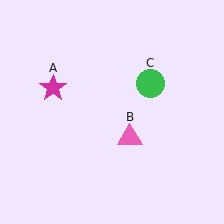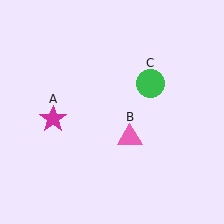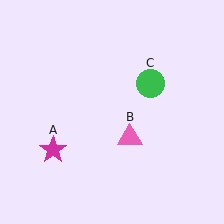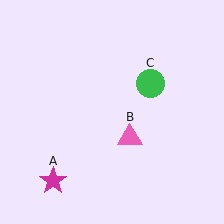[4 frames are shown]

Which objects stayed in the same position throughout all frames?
Pink triangle (object B) and green circle (object C) remained stationary.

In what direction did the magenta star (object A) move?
The magenta star (object A) moved down.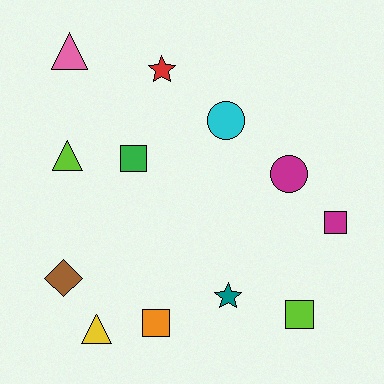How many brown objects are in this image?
There is 1 brown object.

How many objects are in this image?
There are 12 objects.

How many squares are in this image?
There are 4 squares.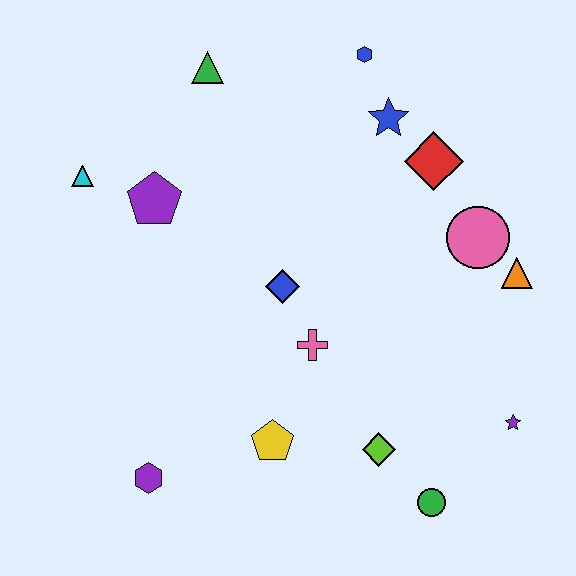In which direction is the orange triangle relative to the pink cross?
The orange triangle is to the right of the pink cross.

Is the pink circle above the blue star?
No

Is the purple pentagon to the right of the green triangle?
No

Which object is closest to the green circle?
The lime diamond is closest to the green circle.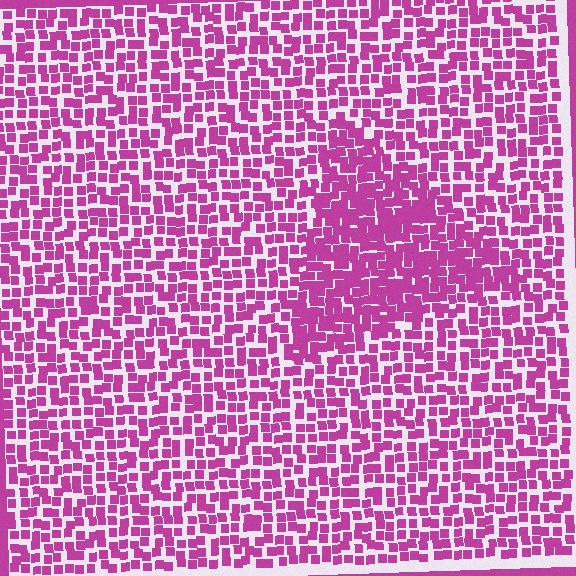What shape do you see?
I see a triangle.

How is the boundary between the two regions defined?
The boundary is defined by a change in element density (approximately 1.6x ratio). All elements are the same color, size, and shape.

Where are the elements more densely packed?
The elements are more densely packed inside the triangle boundary.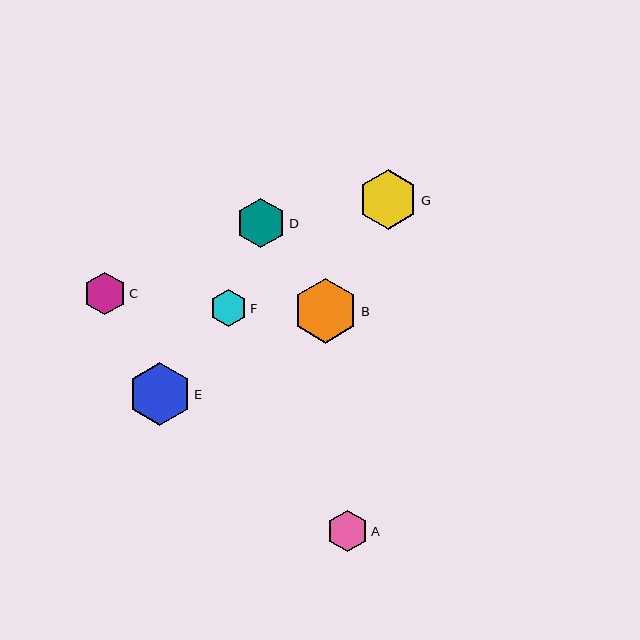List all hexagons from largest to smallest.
From largest to smallest: B, E, G, D, C, A, F.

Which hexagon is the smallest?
Hexagon F is the smallest with a size of approximately 37 pixels.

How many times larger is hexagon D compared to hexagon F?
Hexagon D is approximately 1.3 times the size of hexagon F.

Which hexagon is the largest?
Hexagon B is the largest with a size of approximately 65 pixels.